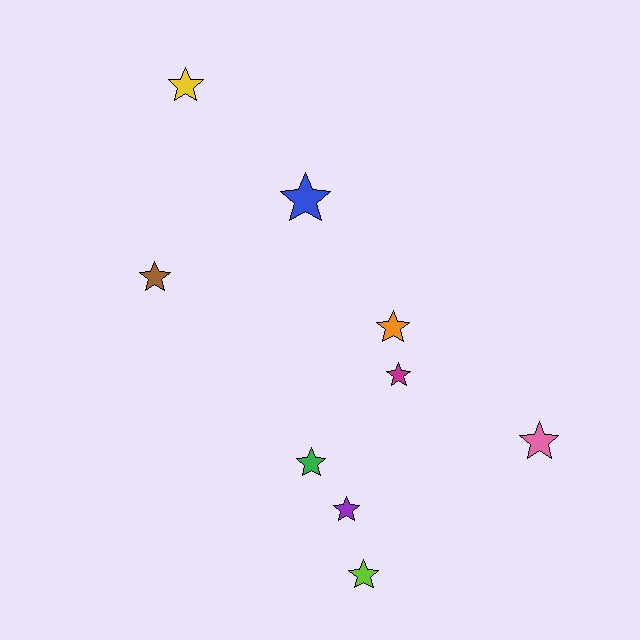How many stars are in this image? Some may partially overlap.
There are 9 stars.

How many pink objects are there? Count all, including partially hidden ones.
There is 1 pink object.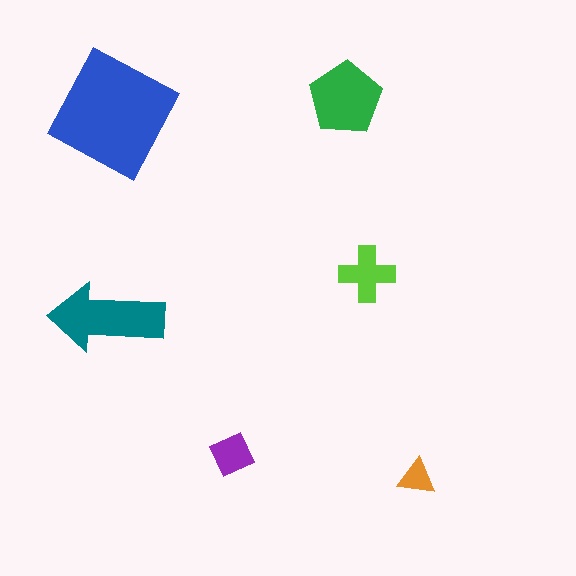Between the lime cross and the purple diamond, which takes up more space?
The lime cross.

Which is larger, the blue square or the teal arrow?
The blue square.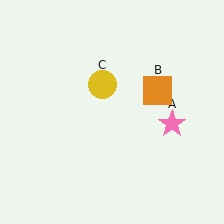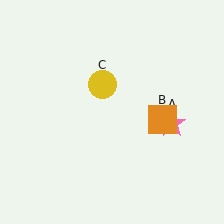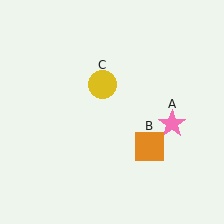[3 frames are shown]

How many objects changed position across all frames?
1 object changed position: orange square (object B).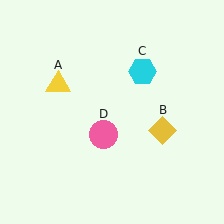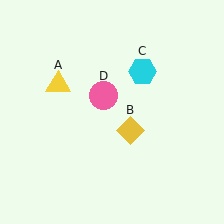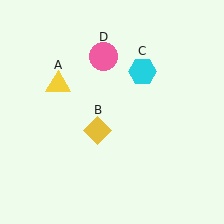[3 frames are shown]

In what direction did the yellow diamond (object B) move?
The yellow diamond (object B) moved left.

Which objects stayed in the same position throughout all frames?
Yellow triangle (object A) and cyan hexagon (object C) remained stationary.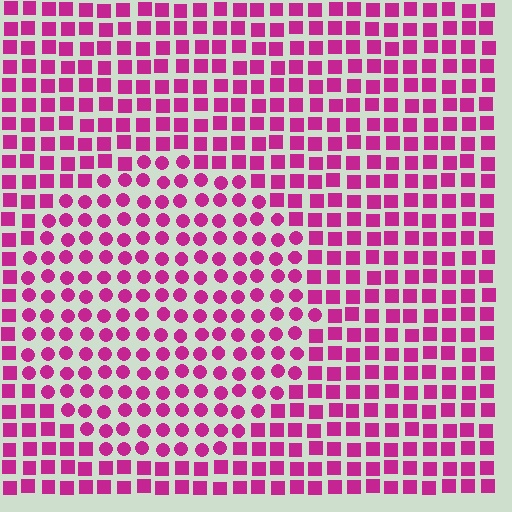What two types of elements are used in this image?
The image uses circles inside the circle region and squares outside it.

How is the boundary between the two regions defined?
The boundary is defined by a change in element shape: circles inside vs. squares outside. All elements share the same color and spacing.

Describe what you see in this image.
The image is filled with small magenta elements arranged in a uniform grid. A circle-shaped region contains circles, while the surrounding area contains squares. The boundary is defined purely by the change in element shape.